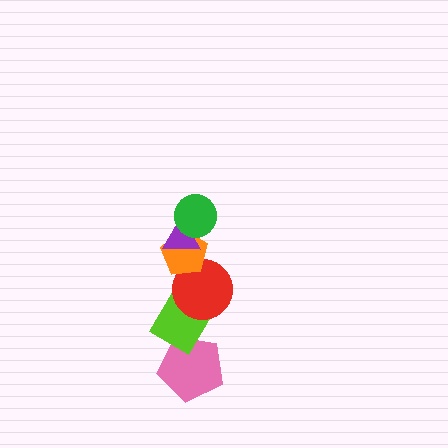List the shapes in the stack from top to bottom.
From top to bottom: the green circle, the purple triangle, the orange pentagon, the red circle, the lime diamond, the pink pentagon.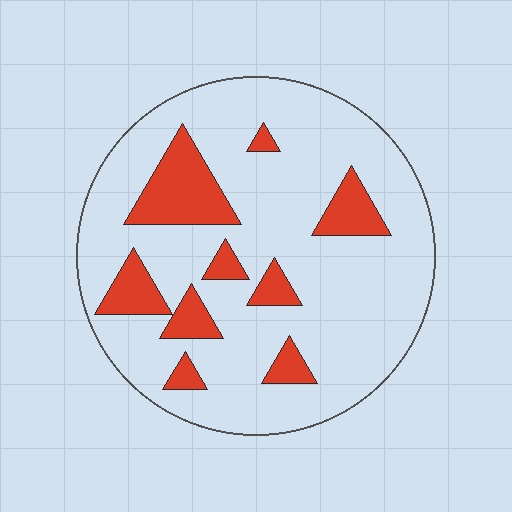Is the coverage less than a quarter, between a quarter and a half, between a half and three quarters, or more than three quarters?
Less than a quarter.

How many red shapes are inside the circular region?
9.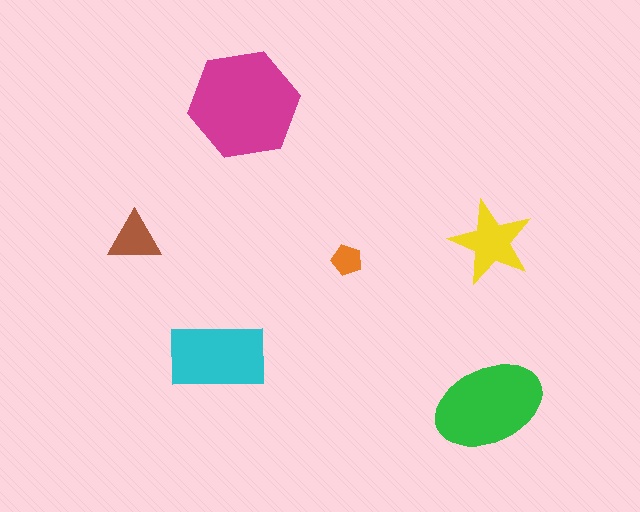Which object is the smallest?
The orange pentagon.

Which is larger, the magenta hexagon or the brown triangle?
The magenta hexagon.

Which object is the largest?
The magenta hexagon.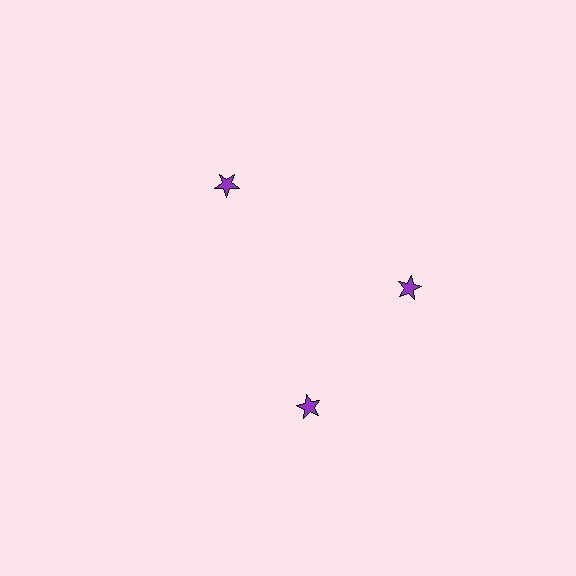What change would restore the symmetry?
The symmetry would be restored by rotating it back into even spacing with its neighbors so that all 3 stars sit at equal angles and equal distance from the center.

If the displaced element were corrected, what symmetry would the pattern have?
It would have 3-fold rotational symmetry — the pattern would map onto itself every 120 degrees.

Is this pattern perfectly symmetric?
No. The 3 purple stars are arranged in a ring, but one element near the 7 o'clock position is rotated out of alignment along the ring, breaking the 3-fold rotational symmetry.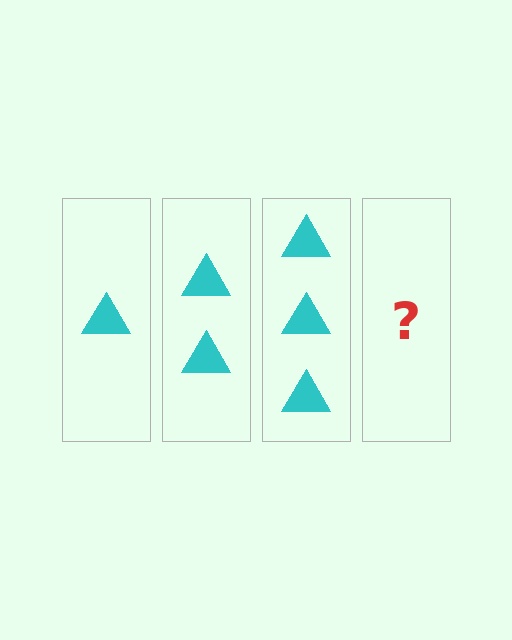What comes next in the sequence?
The next element should be 4 triangles.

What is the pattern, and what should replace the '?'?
The pattern is that each step adds one more triangle. The '?' should be 4 triangles.